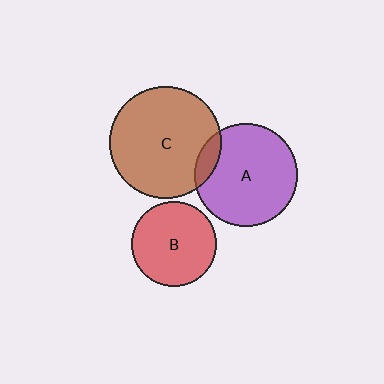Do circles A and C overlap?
Yes.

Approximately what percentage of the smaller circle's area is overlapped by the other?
Approximately 10%.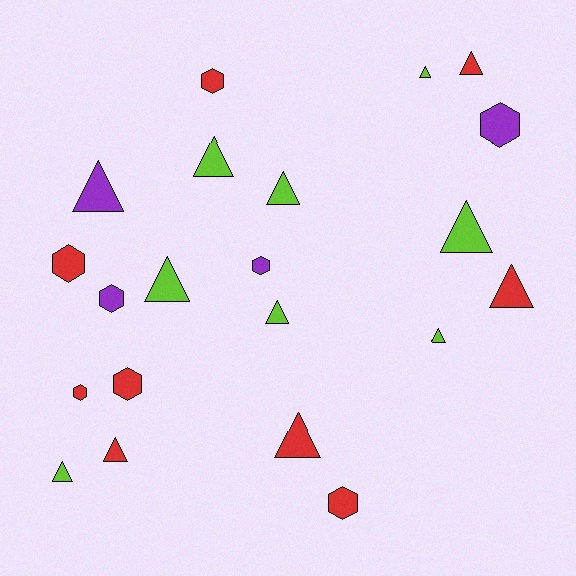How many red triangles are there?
There are 4 red triangles.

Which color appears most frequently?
Red, with 9 objects.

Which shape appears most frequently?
Triangle, with 13 objects.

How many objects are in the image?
There are 21 objects.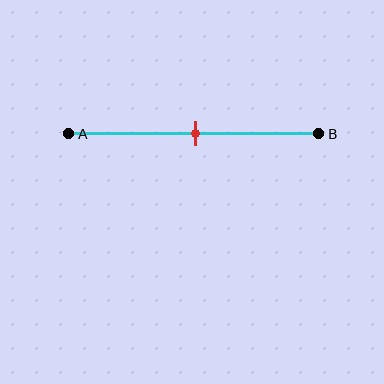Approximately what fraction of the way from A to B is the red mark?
The red mark is approximately 50% of the way from A to B.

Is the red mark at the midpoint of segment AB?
Yes, the mark is approximately at the midpoint.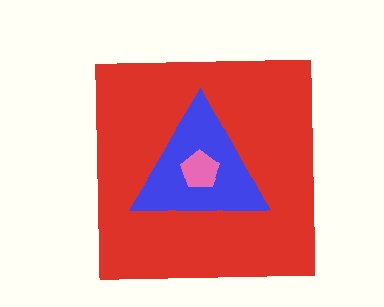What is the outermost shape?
The red square.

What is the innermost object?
The pink pentagon.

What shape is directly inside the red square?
The blue triangle.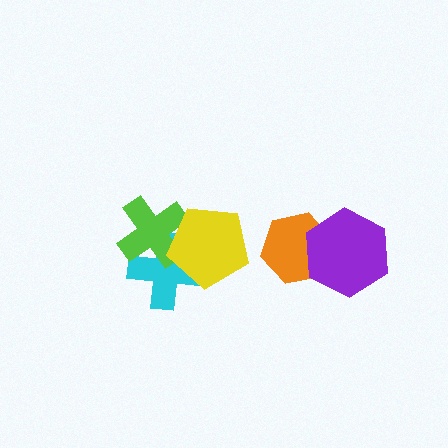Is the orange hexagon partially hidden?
Yes, it is partially covered by another shape.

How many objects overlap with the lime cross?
2 objects overlap with the lime cross.